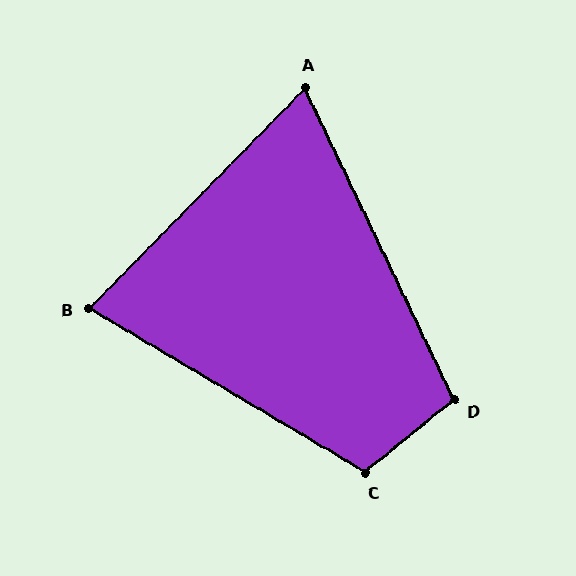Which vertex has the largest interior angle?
C, at approximately 110 degrees.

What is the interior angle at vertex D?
Approximately 104 degrees (obtuse).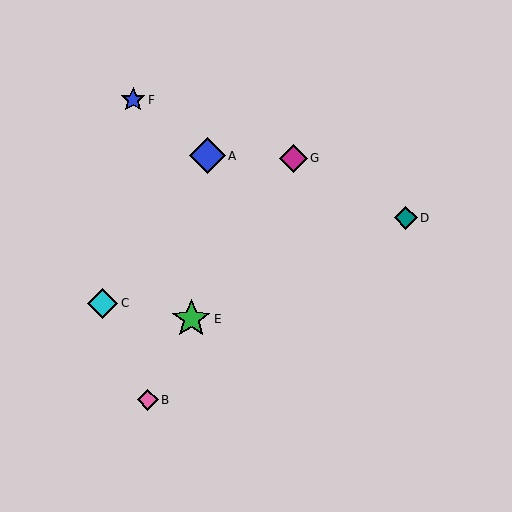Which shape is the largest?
The green star (labeled E) is the largest.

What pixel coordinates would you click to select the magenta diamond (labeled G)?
Click at (293, 158) to select the magenta diamond G.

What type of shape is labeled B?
Shape B is a pink diamond.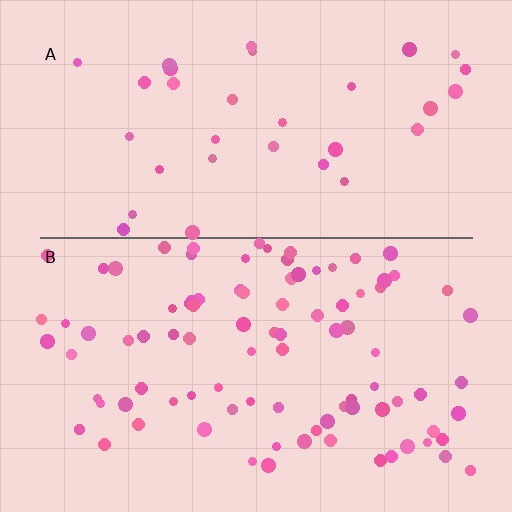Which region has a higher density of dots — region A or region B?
B (the bottom).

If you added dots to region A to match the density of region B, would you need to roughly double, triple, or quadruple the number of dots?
Approximately triple.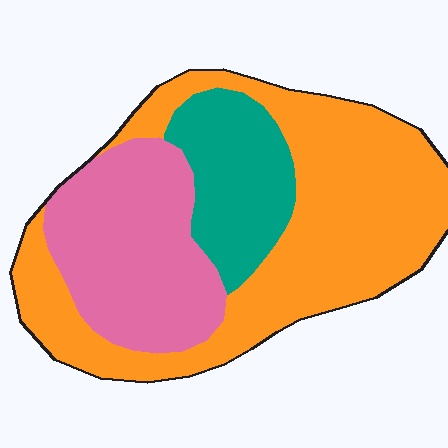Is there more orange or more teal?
Orange.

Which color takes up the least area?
Teal, at roughly 20%.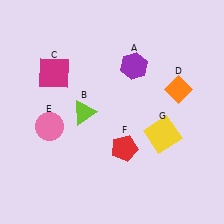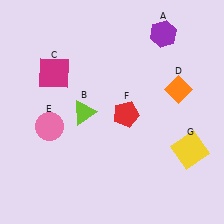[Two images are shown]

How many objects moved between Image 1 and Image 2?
3 objects moved between the two images.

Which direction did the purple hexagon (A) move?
The purple hexagon (A) moved up.